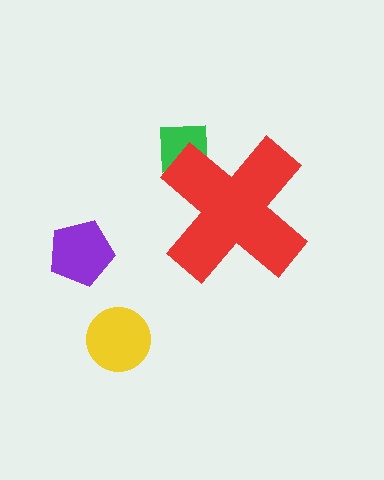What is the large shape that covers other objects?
A red cross.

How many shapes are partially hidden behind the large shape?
1 shape is partially hidden.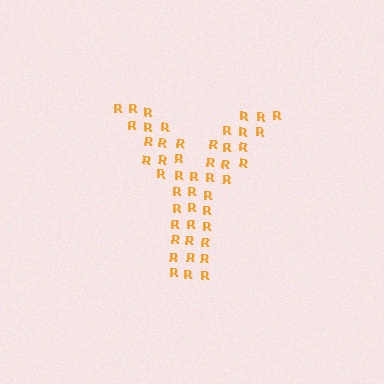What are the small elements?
The small elements are letter R's.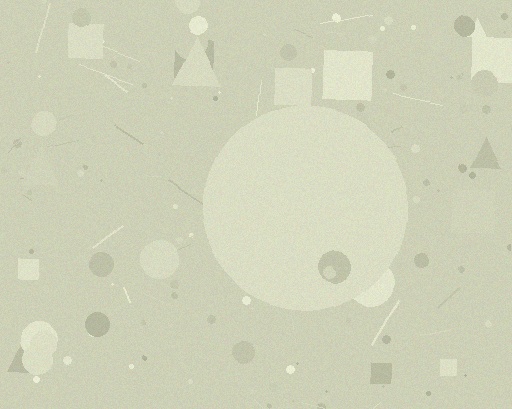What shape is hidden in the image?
A circle is hidden in the image.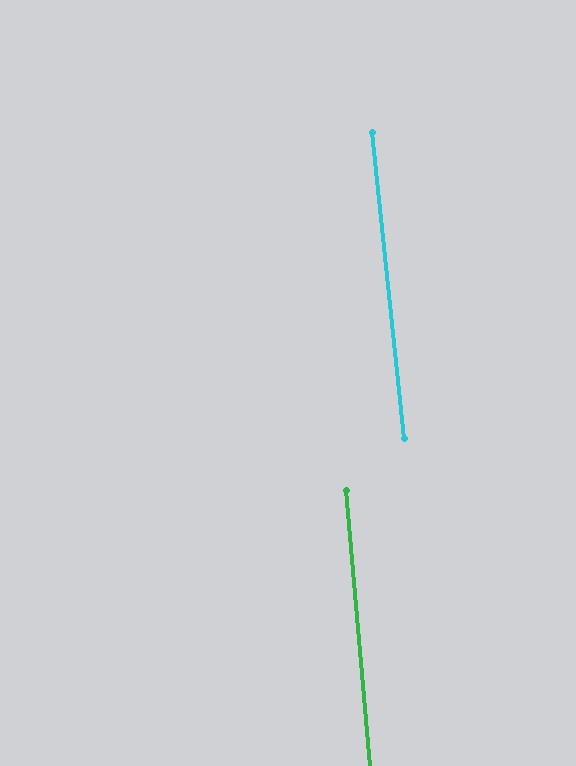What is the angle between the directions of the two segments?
Approximately 1 degree.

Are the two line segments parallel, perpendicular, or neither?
Parallel — their directions differ by only 0.9°.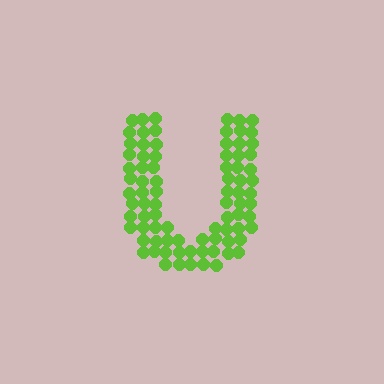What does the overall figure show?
The overall figure shows the letter U.